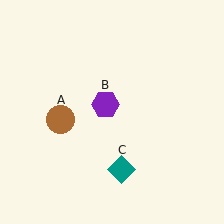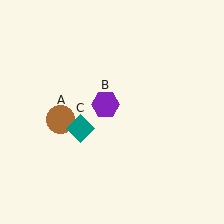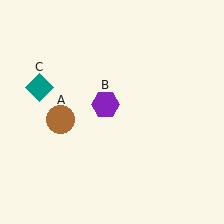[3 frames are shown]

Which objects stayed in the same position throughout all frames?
Brown circle (object A) and purple hexagon (object B) remained stationary.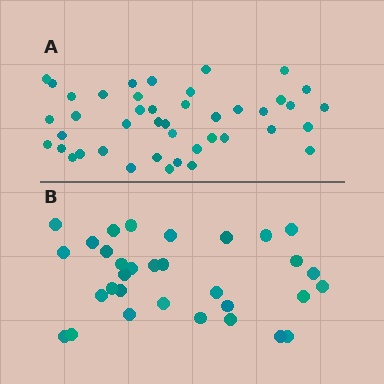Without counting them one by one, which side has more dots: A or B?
Region A (the top region) has more dots.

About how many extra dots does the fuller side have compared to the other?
Region A has roughly 12 or so more dots than region B.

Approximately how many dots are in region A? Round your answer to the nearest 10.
About 40 dots. (The exact count is 43, which rounds to 40.)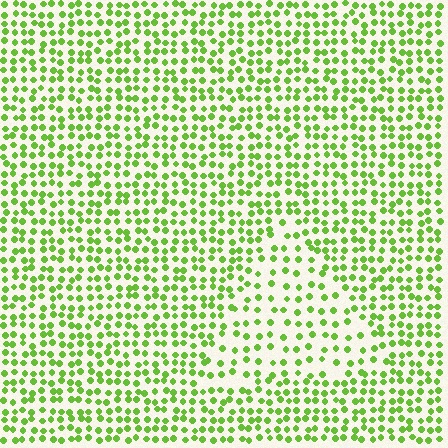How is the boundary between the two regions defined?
The boundary is defined by a change in element density (approximately 1.8x ratio). All elements are the same color, size, and shape.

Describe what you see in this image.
The image contains small lime elements arranged at two different densities. A triangle-shaped region is visible where the elements are less densely packed than the surrounding area.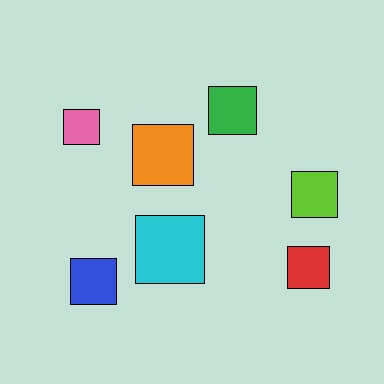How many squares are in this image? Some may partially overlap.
There are 7 squares.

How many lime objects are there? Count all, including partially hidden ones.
There is 1 lime object.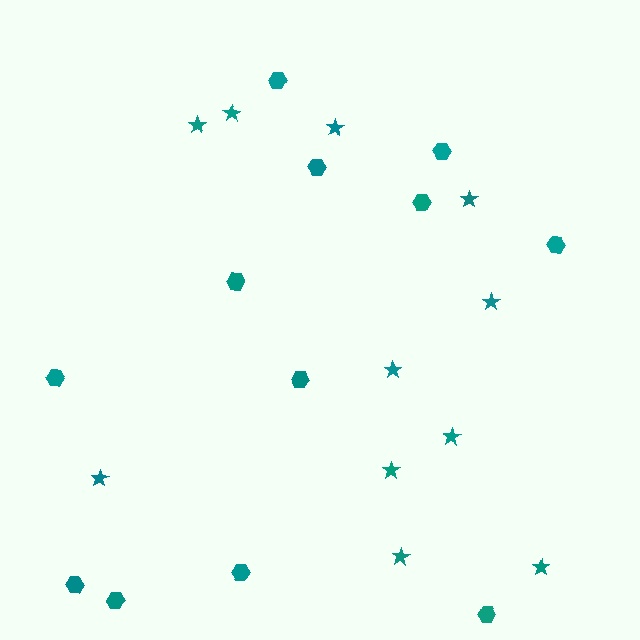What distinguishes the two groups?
There are 2 groups: one group of stars (11) and one group of hexagons (12).